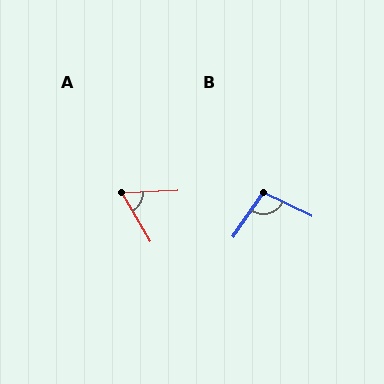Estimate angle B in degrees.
Approximately 98 degrees.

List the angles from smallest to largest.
A (62°), B (98°).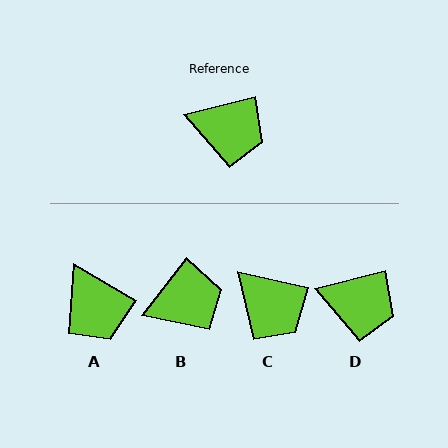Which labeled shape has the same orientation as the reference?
D.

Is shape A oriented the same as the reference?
No, it is off by about 44 degrees.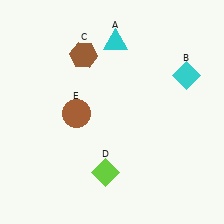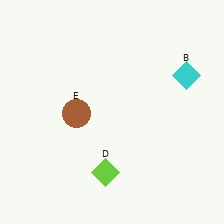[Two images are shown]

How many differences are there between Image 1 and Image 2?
There are 2 differences between the two images.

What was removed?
The cyan triangle (A), the brown hexagon (C) were removed in Image 2.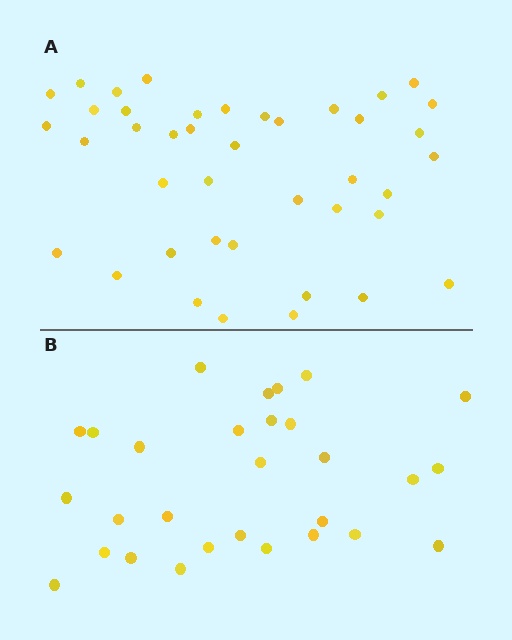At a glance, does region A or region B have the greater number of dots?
Region A (the top region) has more dots.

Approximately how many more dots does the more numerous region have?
Region A has roughly 12 or so more dots than region B.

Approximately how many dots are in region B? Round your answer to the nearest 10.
About 30 dots. (The exact count is 29, which rounds to 30.)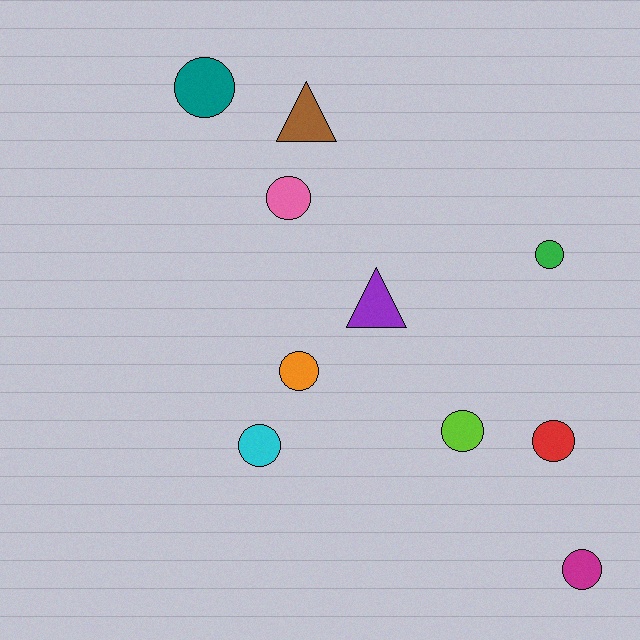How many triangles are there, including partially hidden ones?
There are 2 triangles.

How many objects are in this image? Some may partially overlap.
There are 10 objects.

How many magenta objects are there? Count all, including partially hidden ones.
There is 1 magenta object.